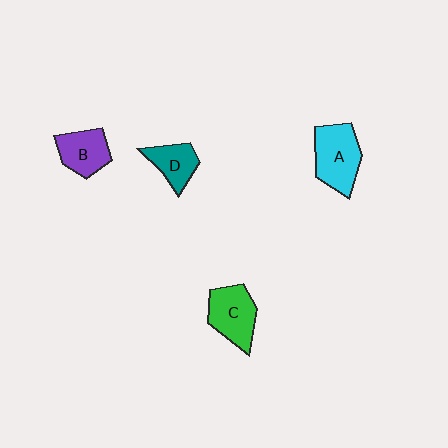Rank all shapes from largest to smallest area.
From largest to smallest: A (cyan), C (green), B (purple), D (teal).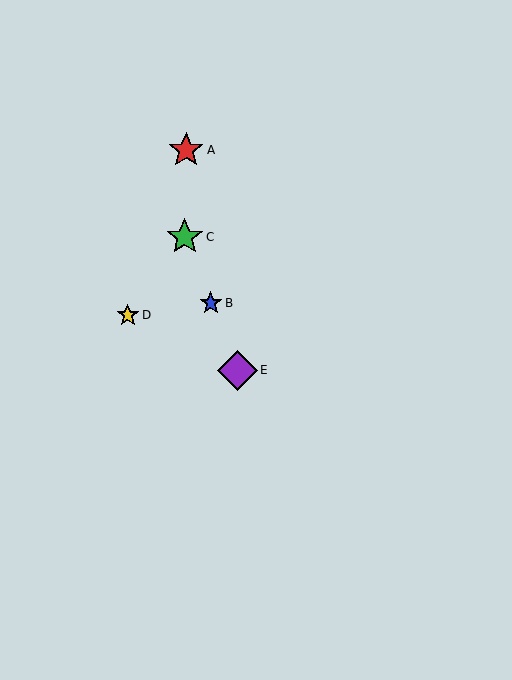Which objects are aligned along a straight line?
Objects B, C, E are aligned along a straight line.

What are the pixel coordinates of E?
Object E is at (237, 370).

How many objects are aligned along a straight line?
3 objects (B, C, E) are aligned along a straight line.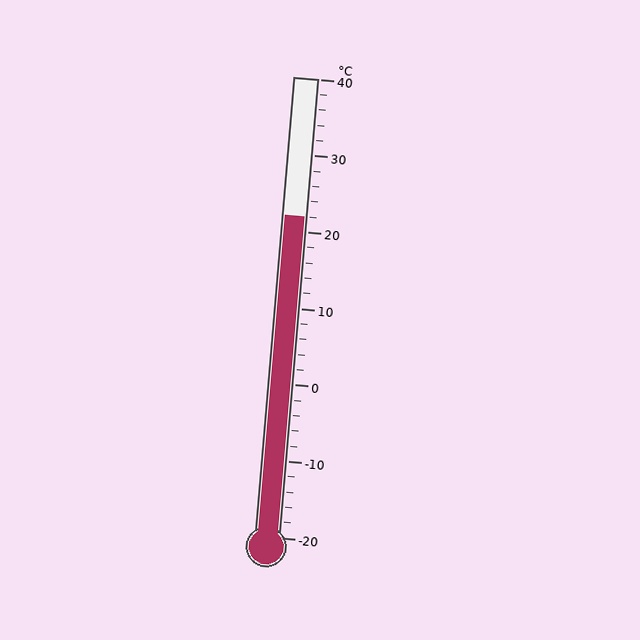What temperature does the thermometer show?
The thermometer shows approximately 22°C.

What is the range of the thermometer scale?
The thermometer scale ranges from -20°C to 40°C.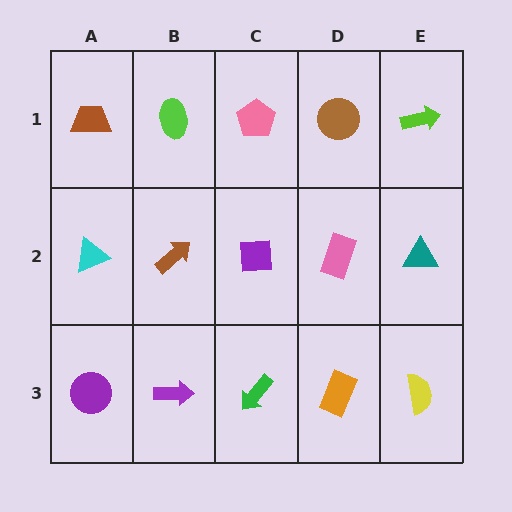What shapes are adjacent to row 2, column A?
A brown trapezoid (row 1, column A), a purple circle (row 3, column A), a brown arrow (row 2, column B).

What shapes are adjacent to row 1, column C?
A purple square (row 2, column C), a lime ellipse (row 1, column B), a brown circle (row 1, column D).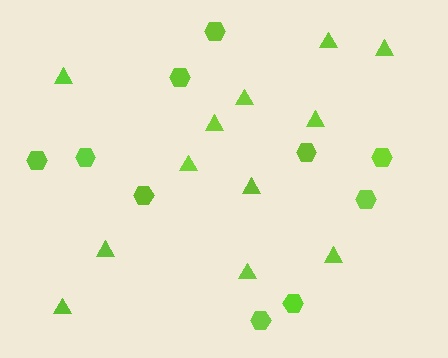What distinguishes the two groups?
There are 2 groups: one group of triangles (12) and one group of hexagons (10).